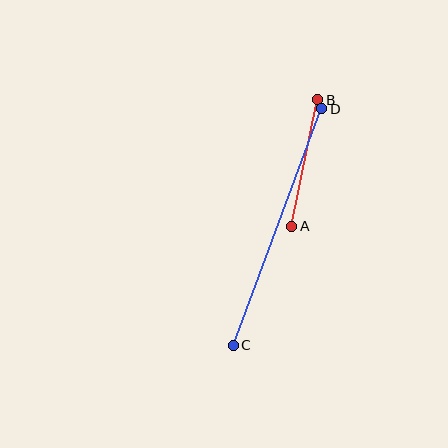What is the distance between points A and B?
The distance is approximately 129 pixels.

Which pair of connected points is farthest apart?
Points C and D are farthest apart.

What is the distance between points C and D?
The distance is approximately 252 pixels.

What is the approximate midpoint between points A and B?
The midpoint is at approximately (305, 163) pixels.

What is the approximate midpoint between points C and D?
The midpoint is at approximately (277, 227) pixels.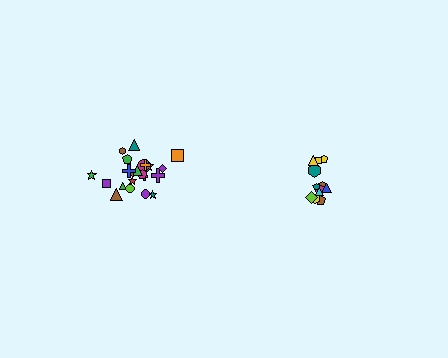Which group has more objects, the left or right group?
The left group.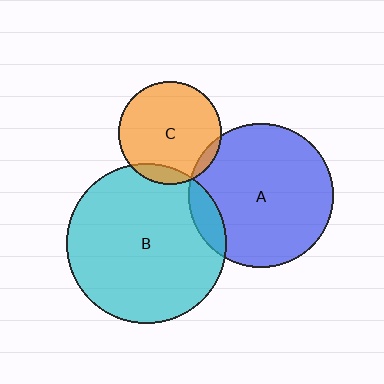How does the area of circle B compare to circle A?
Approximately 1.2 times.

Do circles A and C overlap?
Yes.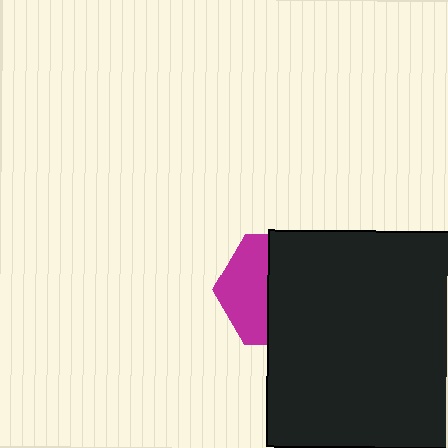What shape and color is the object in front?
The object in front is a black square.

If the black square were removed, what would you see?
You would see the complete magenta hexagon.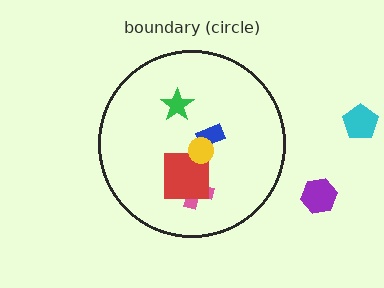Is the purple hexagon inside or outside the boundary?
Outside.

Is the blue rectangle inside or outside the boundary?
Inside.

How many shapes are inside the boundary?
5 inside, 2 outside.